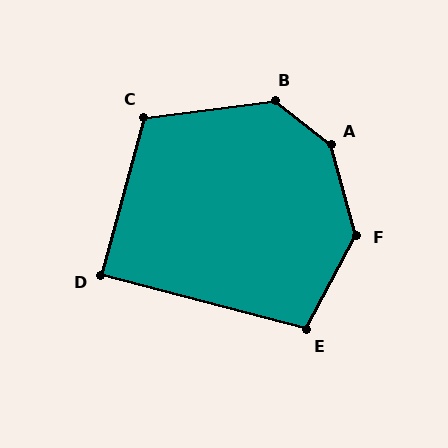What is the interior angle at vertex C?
Approximately 112 degrees (obtuse).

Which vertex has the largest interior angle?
A, at approximately 144 degrees.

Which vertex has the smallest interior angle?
D, at approximately 90 degrees.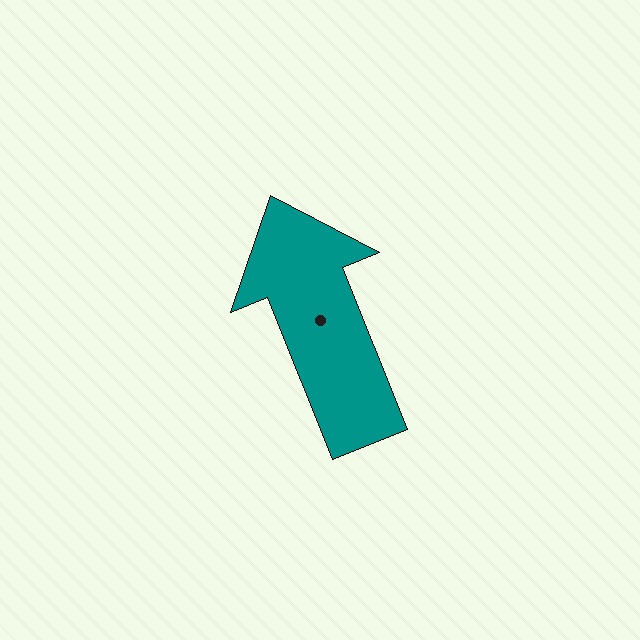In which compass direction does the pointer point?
North.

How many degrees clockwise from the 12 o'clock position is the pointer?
Approximately 338 degrees.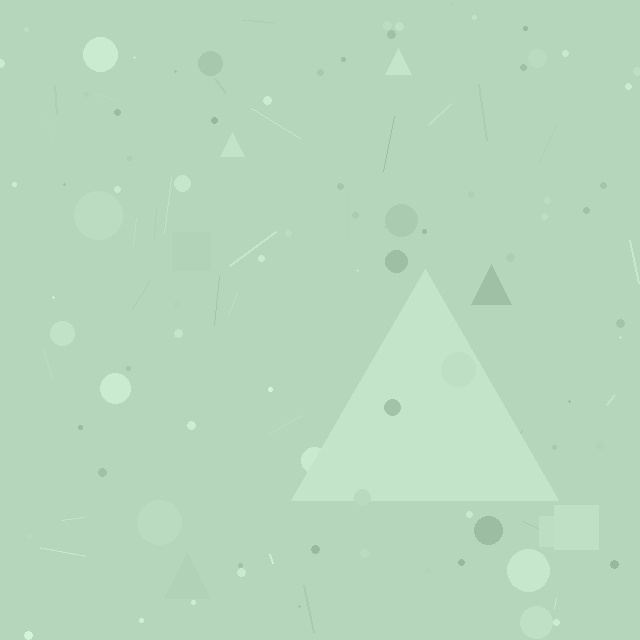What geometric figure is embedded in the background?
A triangle is embedded in the background.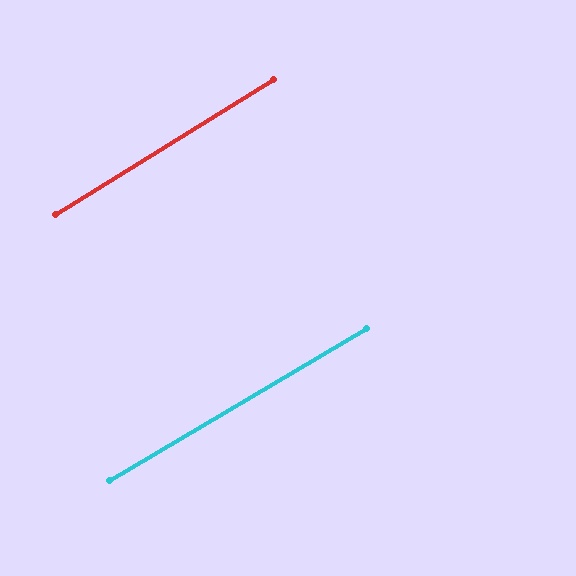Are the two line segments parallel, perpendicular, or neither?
Parallel — their directions differ by only 1.3°.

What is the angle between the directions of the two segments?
Approximately 1 degree.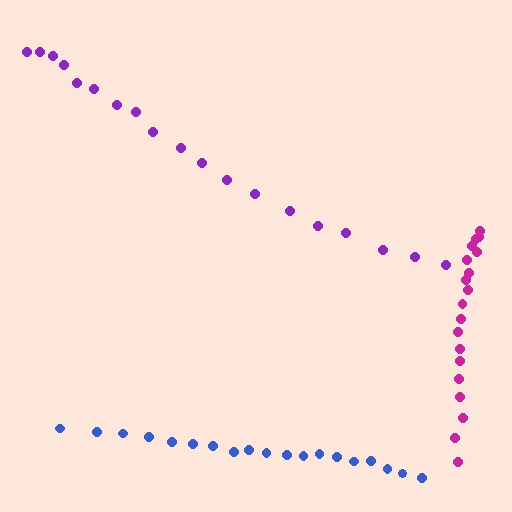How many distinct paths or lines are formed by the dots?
There are 3 distinct paths.